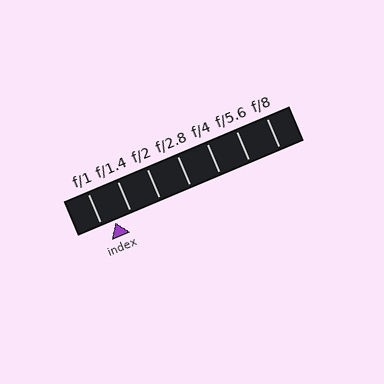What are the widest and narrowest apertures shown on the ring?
The widest aperture shown is f/1 and the narrowest is f/8.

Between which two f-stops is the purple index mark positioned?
The index mark is between f/1 and f/1.4.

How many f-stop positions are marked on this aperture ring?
There are 7 f-stop positions marked.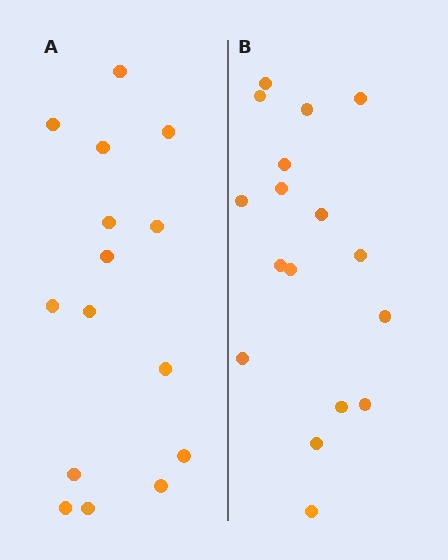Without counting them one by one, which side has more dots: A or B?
Region B (the right region) has more dots.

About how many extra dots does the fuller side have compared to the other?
Region B has just a few more — roughly 2 or 3 more dots than region A.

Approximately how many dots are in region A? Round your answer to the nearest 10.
About 20 dots. (The exact count is 15, which rounds to 20.)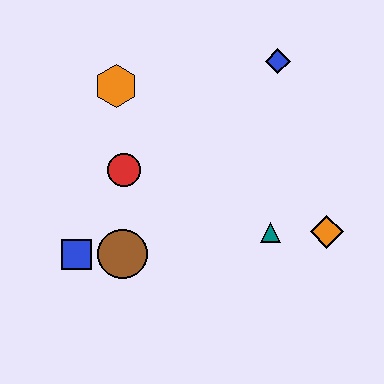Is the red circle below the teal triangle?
No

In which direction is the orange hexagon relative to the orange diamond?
The orange hexagon is to the left of the orange diamond.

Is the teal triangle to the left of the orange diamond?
Yes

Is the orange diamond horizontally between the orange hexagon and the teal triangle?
No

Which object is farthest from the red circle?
The orange diamond is farthest from the red circle.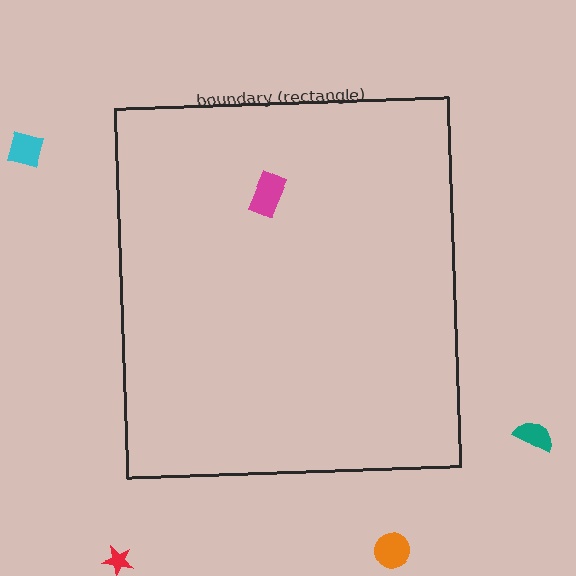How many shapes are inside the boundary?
1 inside, 4 outside.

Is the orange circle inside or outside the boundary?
Outside.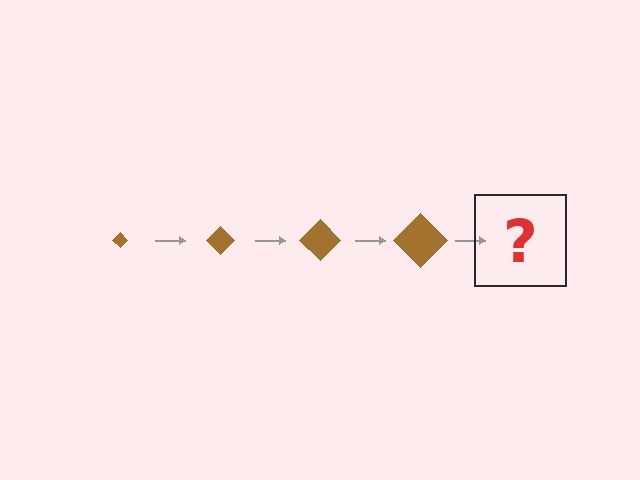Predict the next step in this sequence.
The next step is a brown diamond, larger than the previous one.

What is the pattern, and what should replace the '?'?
The pattern is that the diamond gets progressively larger each step. The '?' should be a brown diamond, larger than the previous one.